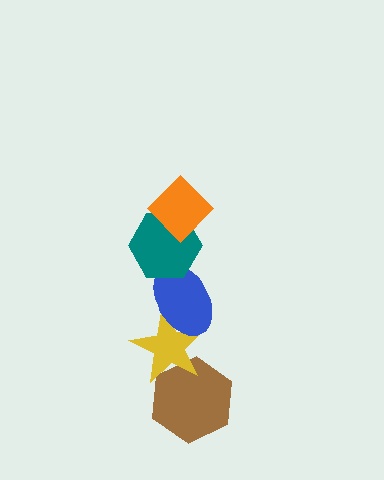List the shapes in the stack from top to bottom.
From top to bottom: the orange diamond, the teal hexagon, the blue ellipse, the yellow star, the brown hexagon.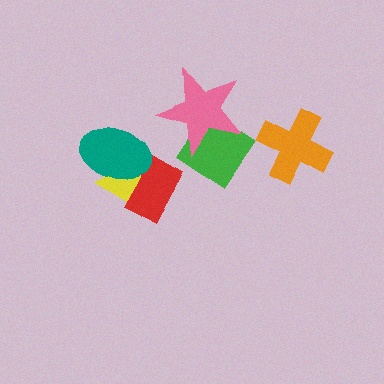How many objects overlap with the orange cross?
0 objects overlap with the orange cross.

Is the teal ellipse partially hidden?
No, no other shape covers it.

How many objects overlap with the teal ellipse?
2 objects overlap with the teal ellipse.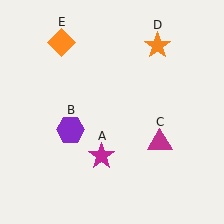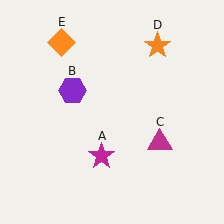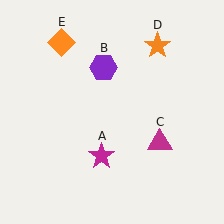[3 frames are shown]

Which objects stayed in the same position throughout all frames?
Magenta star (object A) and magenta triangle (object C) and orange star (object D) and orange diamond (object E) remained stationary.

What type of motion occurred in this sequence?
The purple hexagon (object B) rotated clockwise around the center of the scene.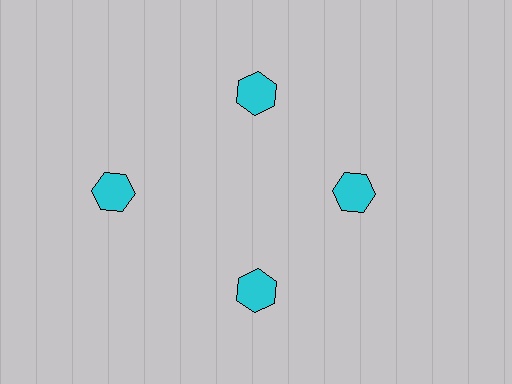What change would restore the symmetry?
The symmetry would be restored by moving it inward, back onto the ring so that all 4 hexagons sit at equal angles and equal distance from the center.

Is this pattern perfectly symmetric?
No. The 4 cyan hexagons are arranged in a ring, but one element near the 9 o'clock position is pushed outward from the center, breaking the 4-fold rotational symmetry.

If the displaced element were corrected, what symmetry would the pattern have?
It would have 4-fold rotational symmetry — the pattern would map onto itself every 90 degrees.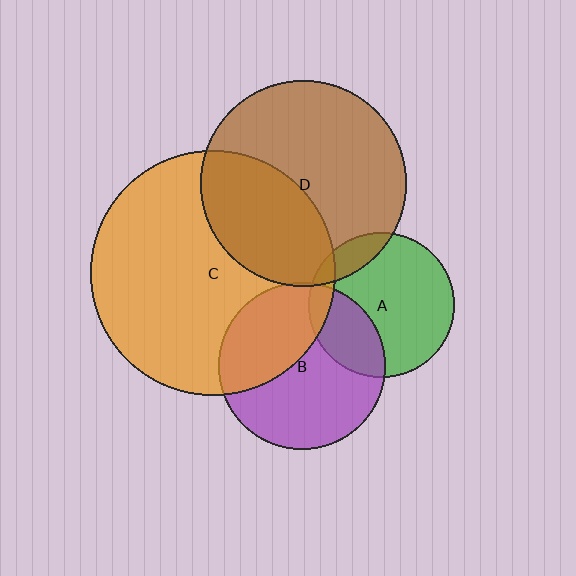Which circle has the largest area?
Circle C (orange).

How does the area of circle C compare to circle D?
Approximately 1.4 times.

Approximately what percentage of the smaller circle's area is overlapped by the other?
Approximately 10%.